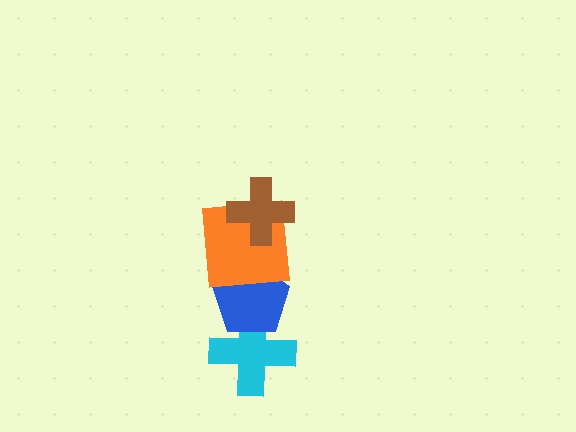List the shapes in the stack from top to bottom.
From top to bottom: the brown cross, the orange square, the blue pentagon, the cyan cross.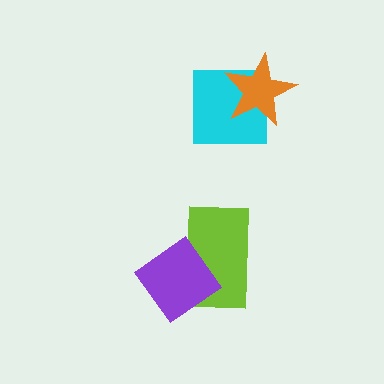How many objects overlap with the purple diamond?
1 object overlaps with the purple diamond.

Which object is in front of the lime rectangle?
The purple diamond is in front of the lime rectangle.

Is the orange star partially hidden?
No, no other shape covers it.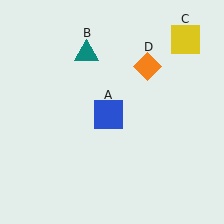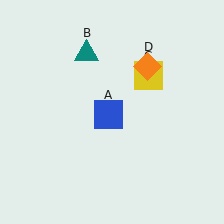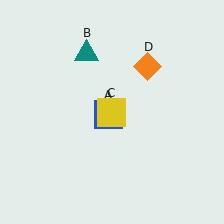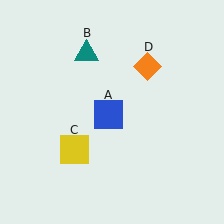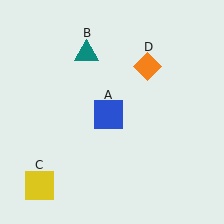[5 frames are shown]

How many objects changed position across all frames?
1 object changed position: yellow square (object C).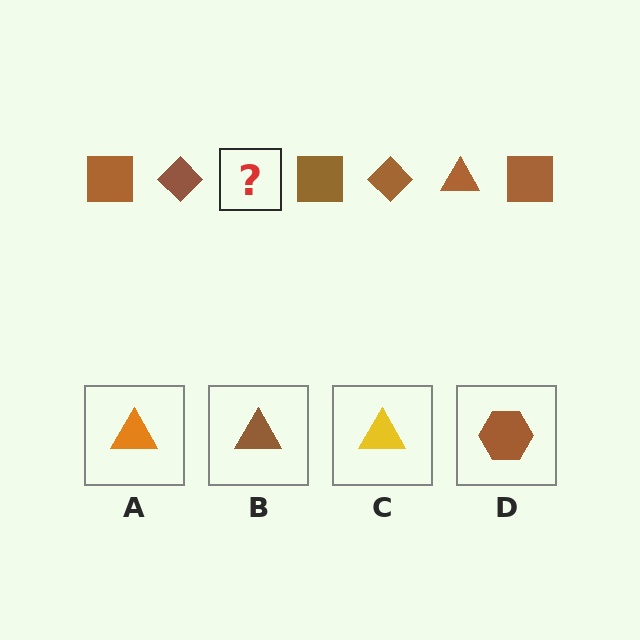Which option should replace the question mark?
Option B.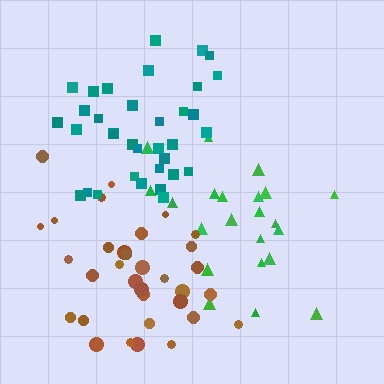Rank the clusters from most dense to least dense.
teal, brown, green.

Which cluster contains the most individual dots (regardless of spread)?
Teal (35).